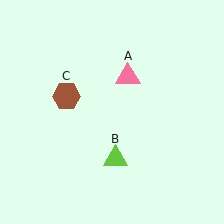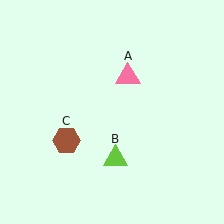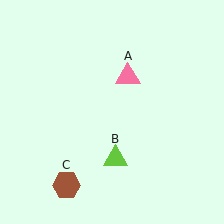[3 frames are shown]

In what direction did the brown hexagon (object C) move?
The brown hexagon (object C) moved down.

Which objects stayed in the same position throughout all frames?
Pink triangle (object A) and lime triangle (object B) remained stationary.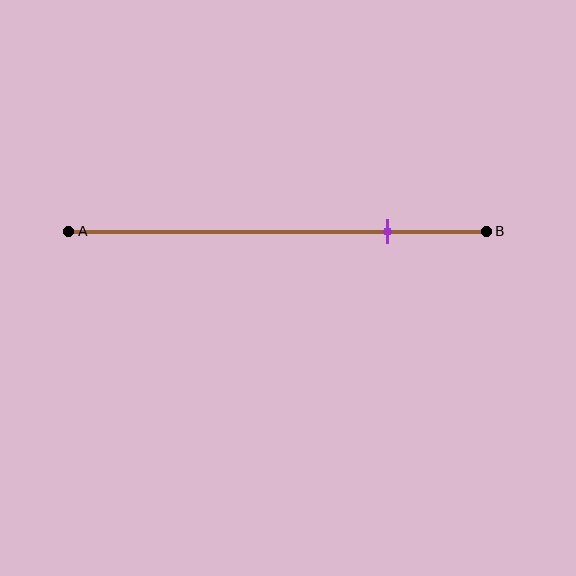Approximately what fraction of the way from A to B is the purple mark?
The purple mark is approximately 75% of the way from A to B.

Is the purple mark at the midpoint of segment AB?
No, the mark is at about 75% from A, not at the 50% midpoint.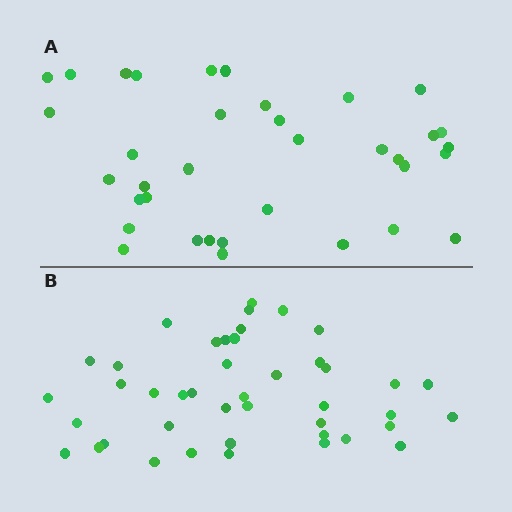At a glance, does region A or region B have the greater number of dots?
Region B (the bottom region) has more dots.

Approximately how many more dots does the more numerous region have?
Region B has roughly 8 or so more dots than region A.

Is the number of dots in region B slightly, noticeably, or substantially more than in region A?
Region B has only slightly more — the two regions are fairly close. The ratio is roughly 1.2 to 1.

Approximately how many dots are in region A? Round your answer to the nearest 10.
About 40 dots. (The exact count is 36, which rounds to 40.)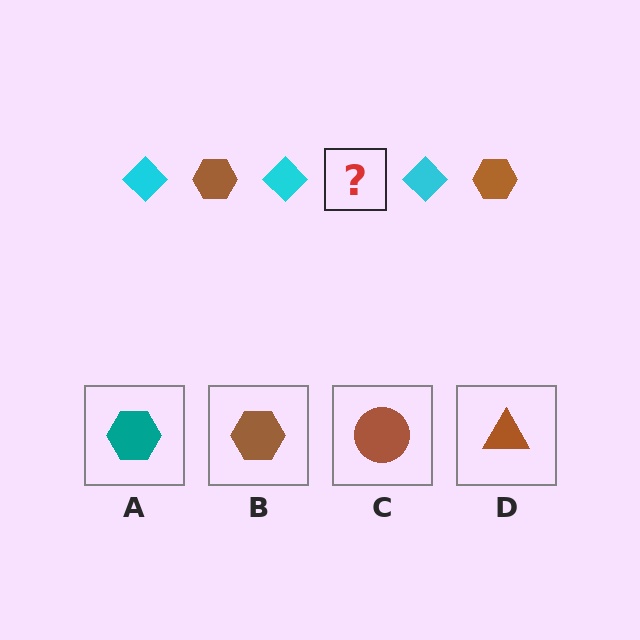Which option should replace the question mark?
Option B.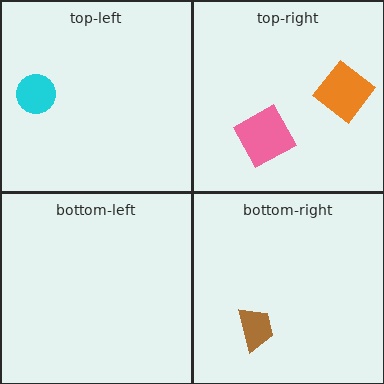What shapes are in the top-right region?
The pink diamond, the orange diamond.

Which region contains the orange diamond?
The top-right region.